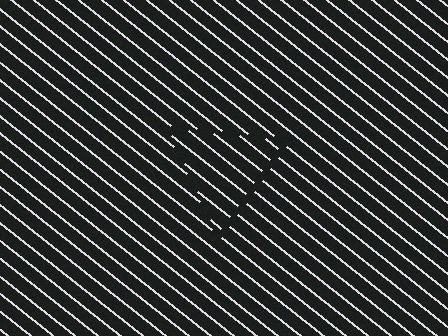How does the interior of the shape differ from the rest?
The interior of the shape contains the same grating, shifted by half a period — the contour is defined by the phase discontinuity where line-ends from the inner and outer gratings abut.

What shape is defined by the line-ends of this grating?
An illusory triangle. The interior of the shape contains the same grating, shifted by half a period — the contour is defined by the phase discontinuity where line-ends from the inner and outer gratings abut.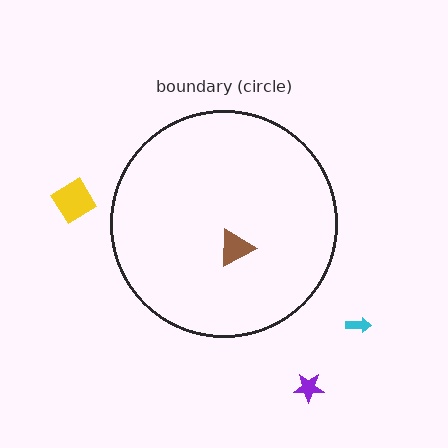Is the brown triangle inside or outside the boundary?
Inside.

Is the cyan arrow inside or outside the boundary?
Outside.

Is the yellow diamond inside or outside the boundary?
Outside.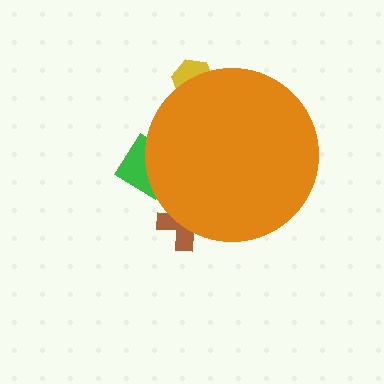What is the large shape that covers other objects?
An orange circle.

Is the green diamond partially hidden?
Yes, the green diamond is partially hidden behind the orange circle.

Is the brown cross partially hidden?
Yes, the brown cross is partially hidden behind the orange circle.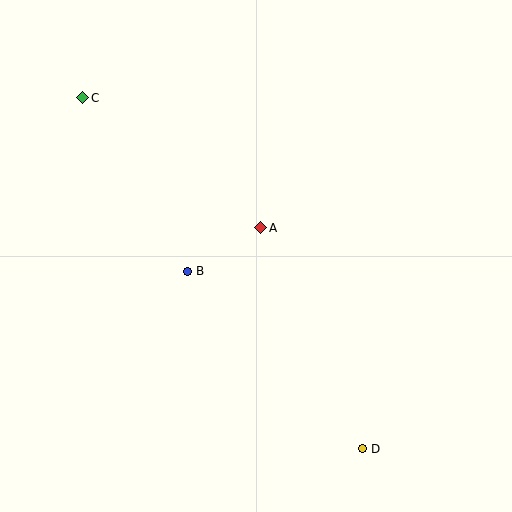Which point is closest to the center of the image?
Point A at (261, 228) is closest to the center.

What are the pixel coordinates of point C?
Point C is at (83, 98).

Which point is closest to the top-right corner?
Point A is closest to the top-right corner.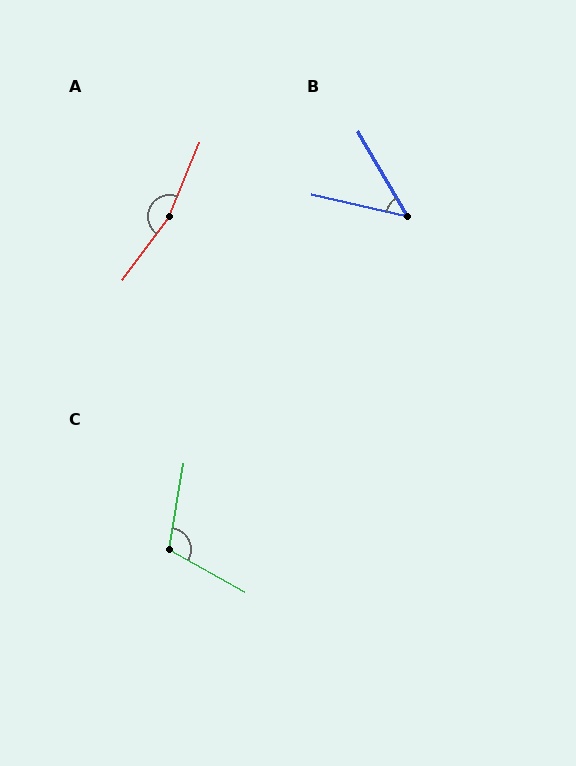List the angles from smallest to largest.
B (47°), C (110°), A (166°).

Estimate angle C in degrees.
Approximately 110 degrees.